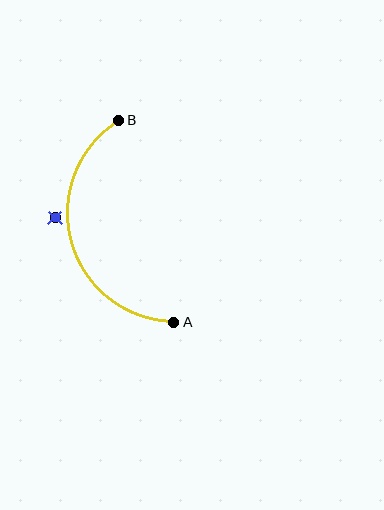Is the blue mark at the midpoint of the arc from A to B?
No — the blue mark does not lie on the arc at all. It sits slightly outside the curve.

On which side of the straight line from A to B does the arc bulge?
The arc bulges to the left of the straight line connecting A and B.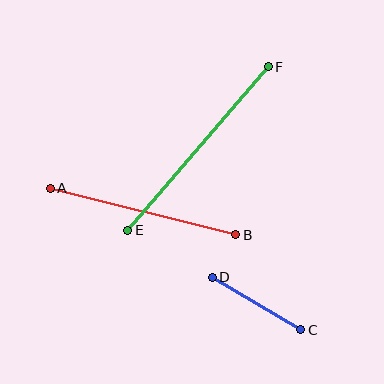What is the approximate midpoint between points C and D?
The midpoint is at approximately (256, 303) pixels.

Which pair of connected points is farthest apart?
Points E and F are farthest apart.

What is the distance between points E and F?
The distance is approximately 216 pixels.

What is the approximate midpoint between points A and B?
The midpoint is at approximately (143, 211) pixels.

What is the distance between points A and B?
The distance is approximately 191 pixels.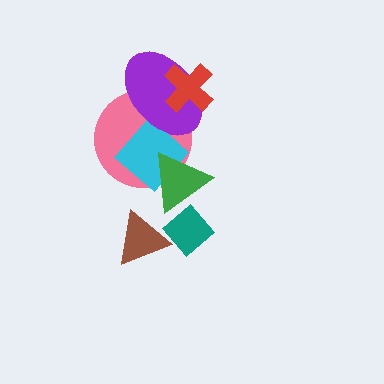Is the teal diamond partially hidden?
Yes, it is partially covered by another shape.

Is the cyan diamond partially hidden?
Yes, it is partially covered by another shape.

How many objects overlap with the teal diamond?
2 objects overlap with the teal diamond.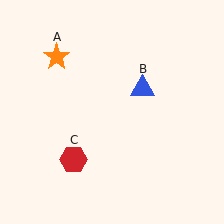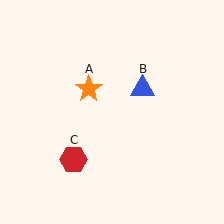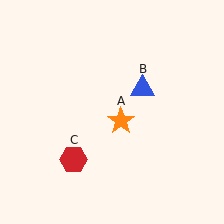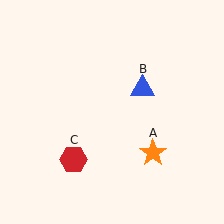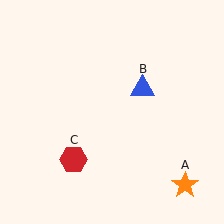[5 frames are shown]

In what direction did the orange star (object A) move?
The orange star (object A) moved down and to the right.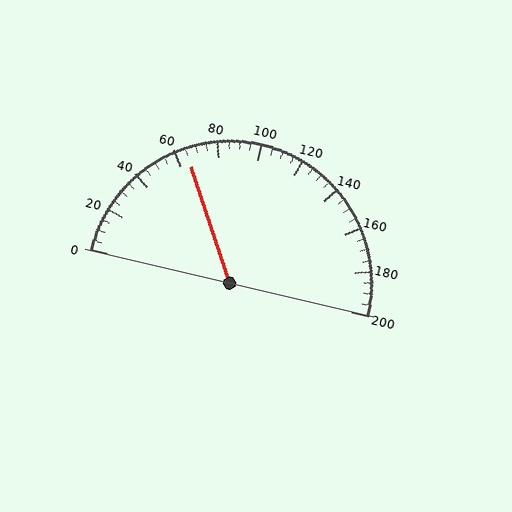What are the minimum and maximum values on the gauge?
The gauge ranges from 0 to 200.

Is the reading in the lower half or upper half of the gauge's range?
The reading is in the lower half of the range (0 to 200).